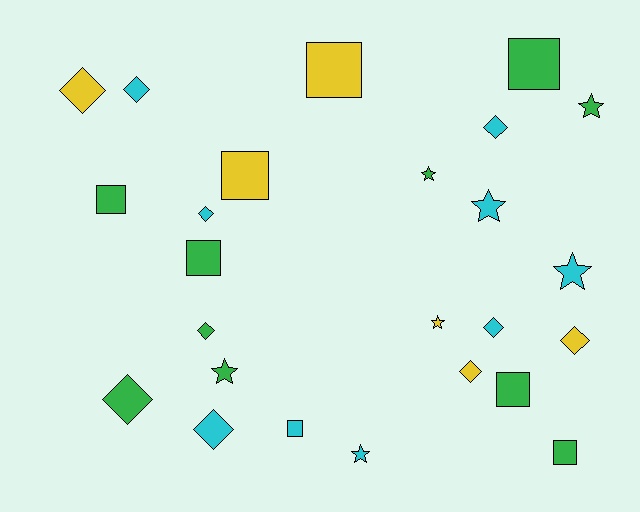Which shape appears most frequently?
Diamond, with 10 objects.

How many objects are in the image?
There are 25 objects.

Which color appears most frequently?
Green, with 10 objects.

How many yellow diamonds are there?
There are 3 yellow diamonds.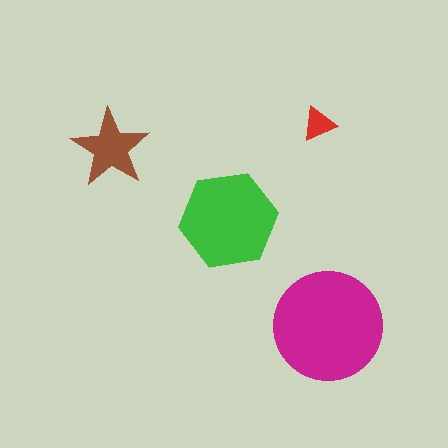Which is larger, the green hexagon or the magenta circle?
The magenta circle.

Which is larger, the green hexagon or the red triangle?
The green hexagon.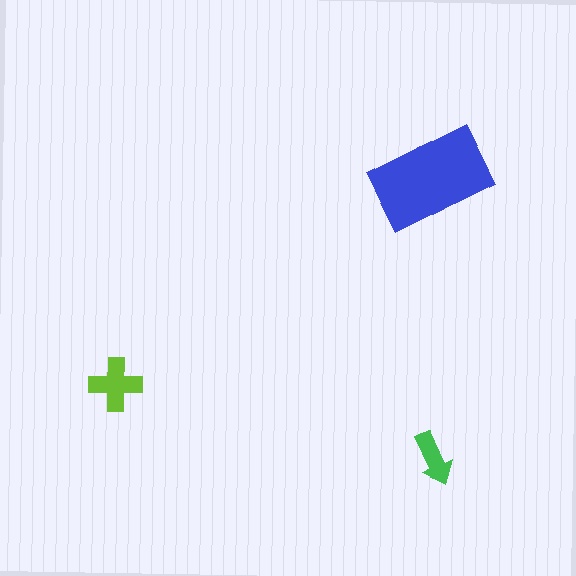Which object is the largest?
The blue rectangle.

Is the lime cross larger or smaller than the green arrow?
Larger.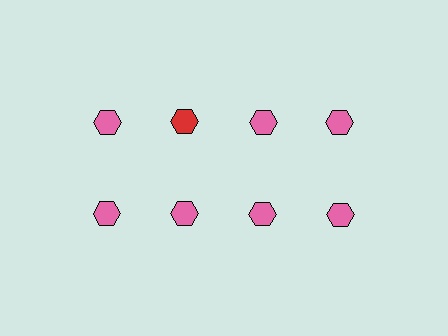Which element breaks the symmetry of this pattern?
The red hexagon in the top row, second from left column breaks the symmetry. All other shapes are pink hexagons.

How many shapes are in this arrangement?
There are 8 shapes arranged in a grid pattern.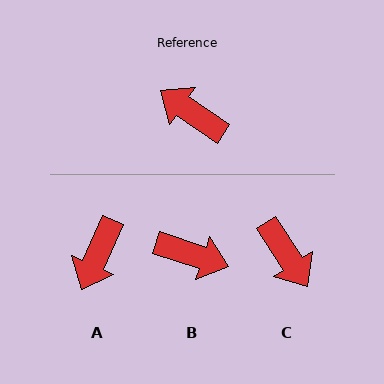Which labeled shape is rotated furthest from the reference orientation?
B, about 163 degrees away.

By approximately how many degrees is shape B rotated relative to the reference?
Approximately 163 degrees clockwise.